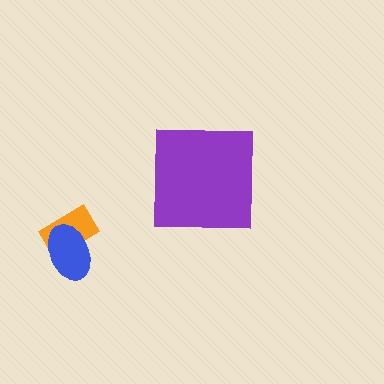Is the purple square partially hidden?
No, no other shape covers it.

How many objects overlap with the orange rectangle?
1 object overlaps with the orange rectangle.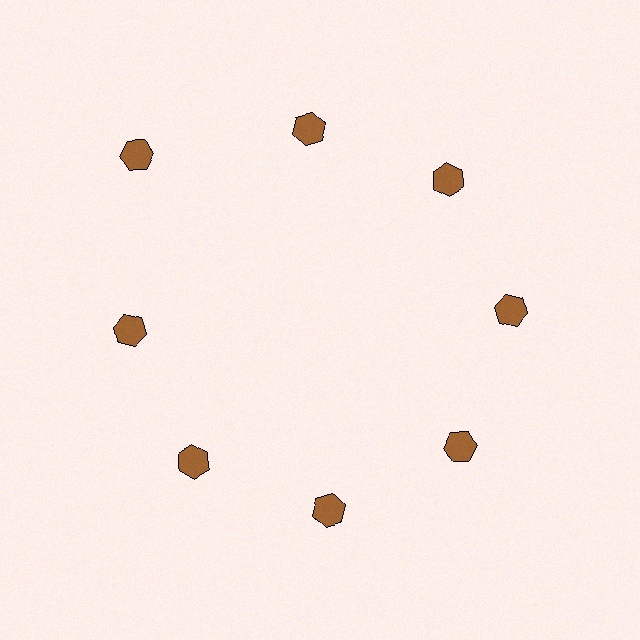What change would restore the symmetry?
The symmetry would be restored by moving it inward, back onto the ring so that all 8 hexagons sit at equal angles and equal distance from the center.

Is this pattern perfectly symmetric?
No. The 8 brown hexagons are arranged in a ring, but one element near the 10 o'clock position is pushed outward from the center, breaking the 8-fold rotational symmetry.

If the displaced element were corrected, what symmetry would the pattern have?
It would have 8-fold rotational symmetry — the pattern would map onto itself every 45 degrees.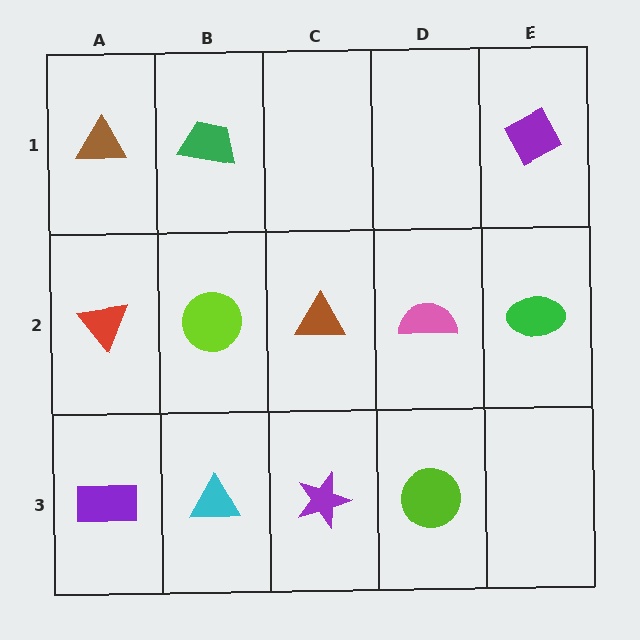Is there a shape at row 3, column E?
No, that cell is empty.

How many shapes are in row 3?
4 shapes.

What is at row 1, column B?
A green trapezoid.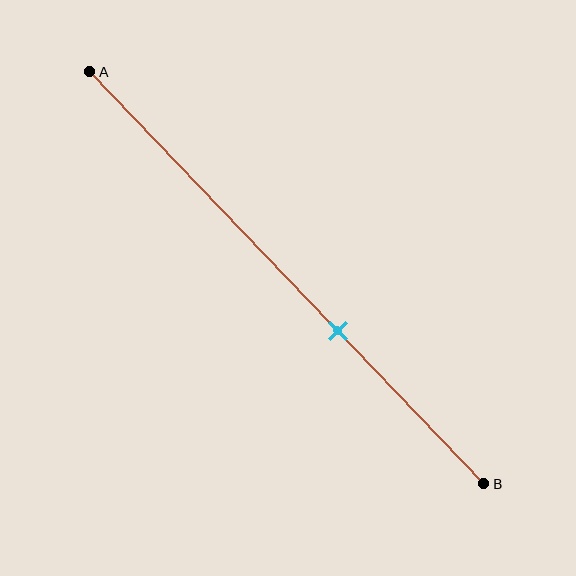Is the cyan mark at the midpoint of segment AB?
No, the mark is at about 65% from A, not at the 50% midpoint.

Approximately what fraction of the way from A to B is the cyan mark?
The cyan mark is approximately 65% of the way from A to B.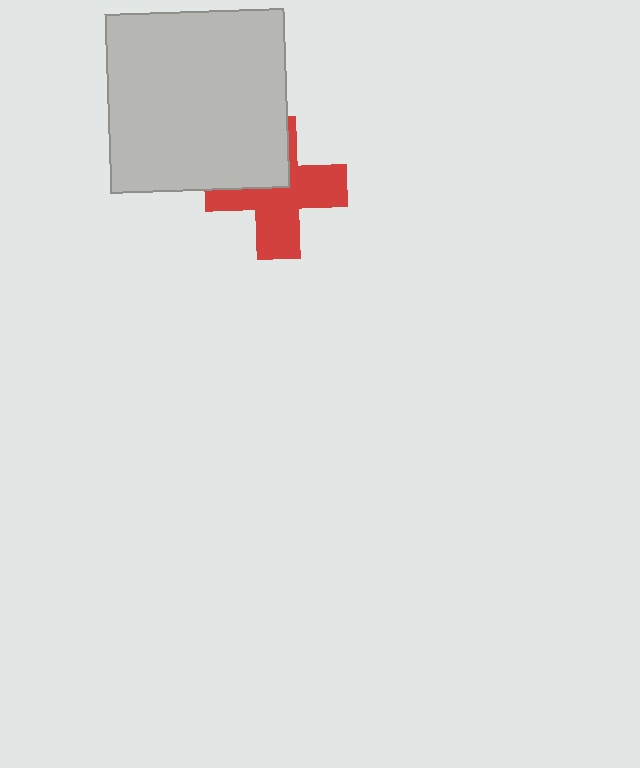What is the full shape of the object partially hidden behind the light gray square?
The partially hidden object is a red cross.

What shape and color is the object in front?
The object in front is a light gray square.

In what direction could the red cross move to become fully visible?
The red cross could move toward the lower-right. That would shift it out from behind the light gray square entirely.